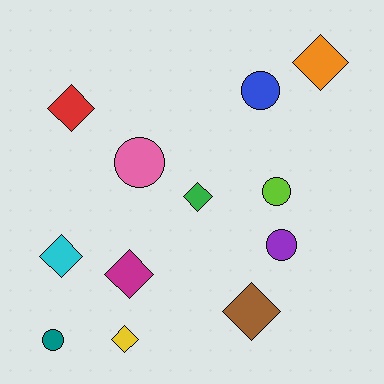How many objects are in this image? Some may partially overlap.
There are 12 objects.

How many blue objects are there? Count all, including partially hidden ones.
There is 1 blue object.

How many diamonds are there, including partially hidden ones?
There are 7 diamonds.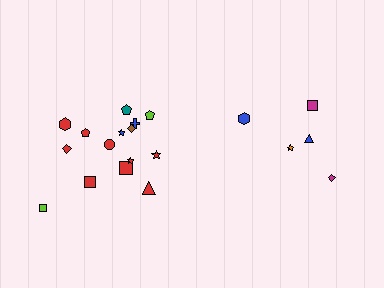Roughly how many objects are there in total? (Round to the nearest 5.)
Roughly 20 objects in total.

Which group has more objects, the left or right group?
The left group.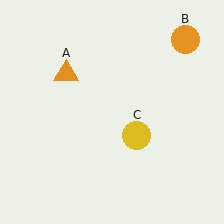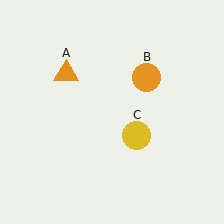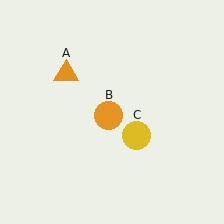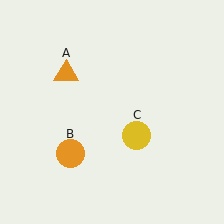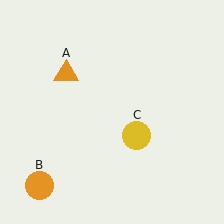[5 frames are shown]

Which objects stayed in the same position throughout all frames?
Orange triangle (object A) and yellow circle (object C) remained stationary.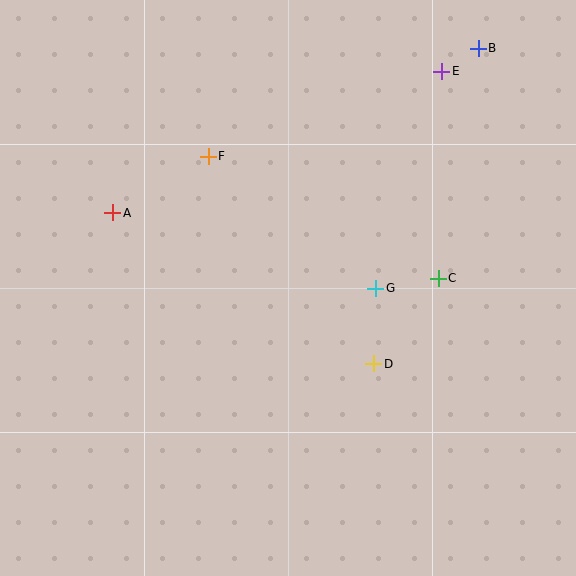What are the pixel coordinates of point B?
Point B is at (478, 48).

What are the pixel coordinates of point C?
Point C is at (438, 278).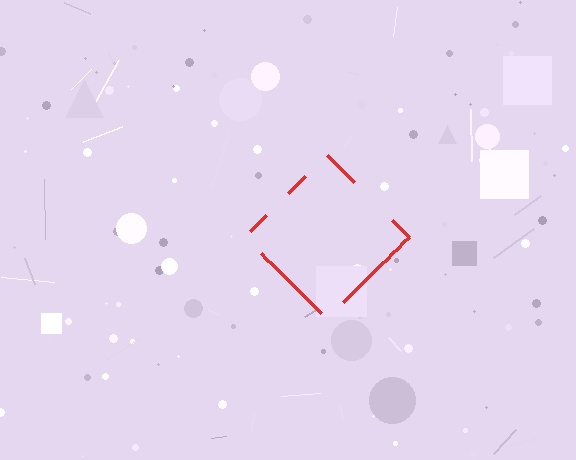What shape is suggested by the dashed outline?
The dashed outline suggests a diamond.